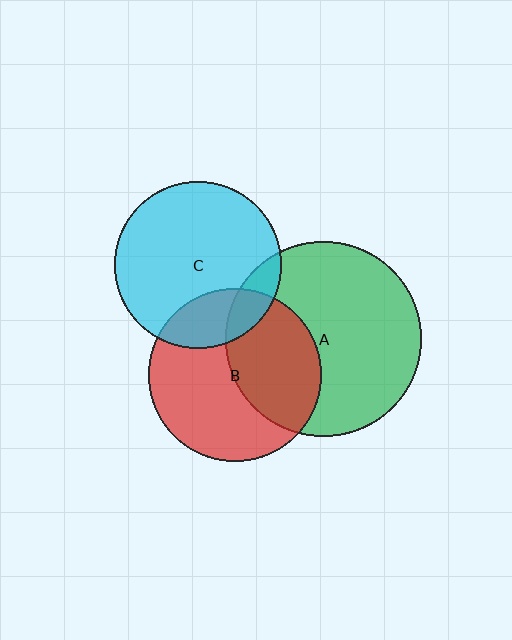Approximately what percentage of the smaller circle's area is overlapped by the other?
Approximately 20%.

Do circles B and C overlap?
Yes.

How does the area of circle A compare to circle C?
Approximately 1.4 times.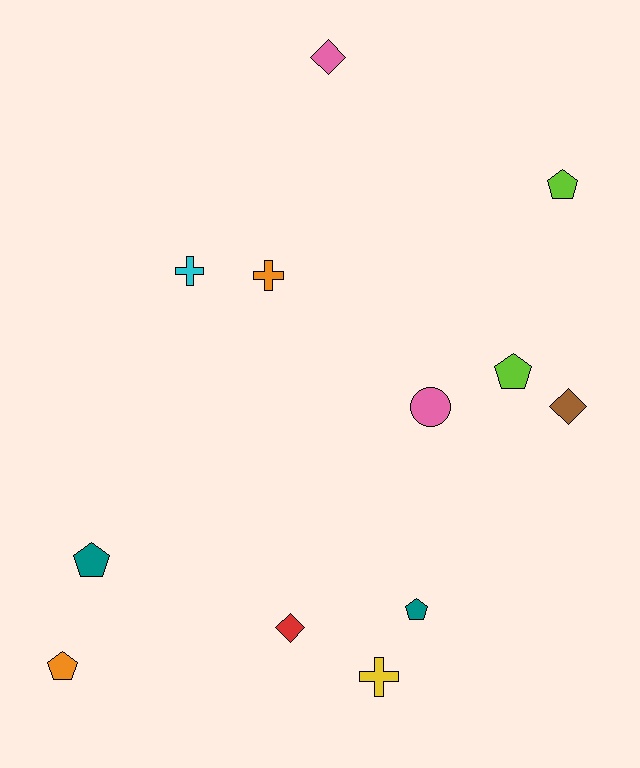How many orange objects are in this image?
There are 2 orange objects.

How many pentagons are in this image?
There are 5 pentagons.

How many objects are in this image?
There are 12 objects.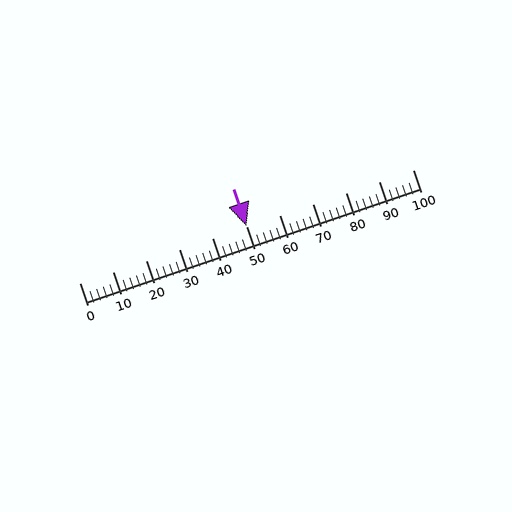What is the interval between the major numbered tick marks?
The major tick marks are spaced 10 units apart.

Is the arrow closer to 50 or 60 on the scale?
The arrow is closer to 50.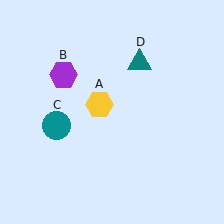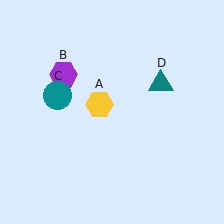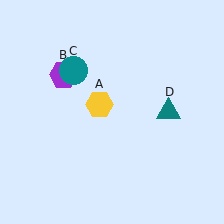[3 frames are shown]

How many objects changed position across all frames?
2 objects changed position: teal circle (object C), teal triangle (object D).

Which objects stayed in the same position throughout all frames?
Yellow hexagon (object A) and purple hexagon (object B) remained stationary.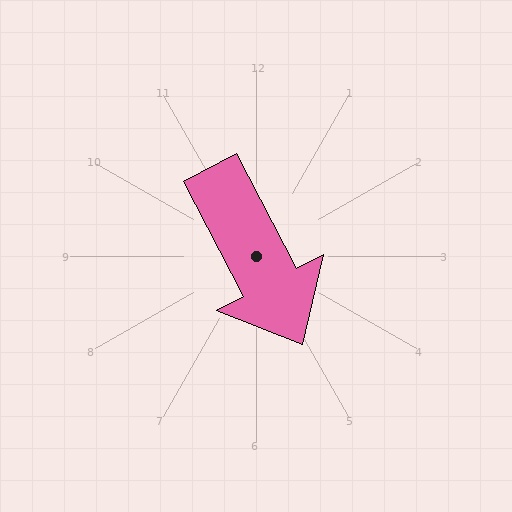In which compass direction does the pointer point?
Southeast.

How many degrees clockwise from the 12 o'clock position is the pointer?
Approximately 152 degrees.